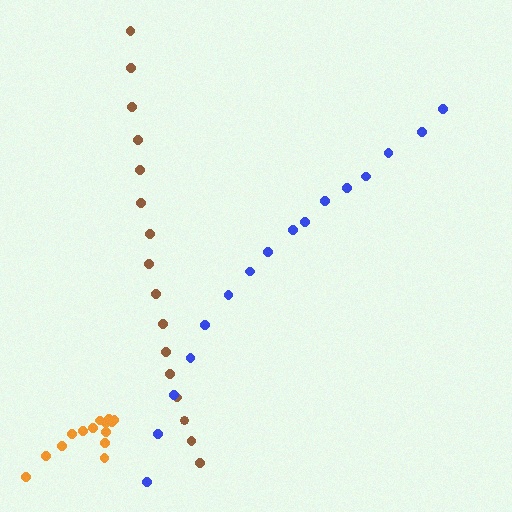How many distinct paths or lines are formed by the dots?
There are 3 distinct paths.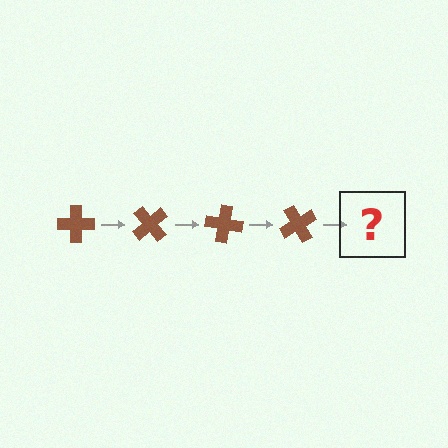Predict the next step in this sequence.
The next step is a brown cross rotated 200 degrees.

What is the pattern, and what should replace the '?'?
The pattern is that the cross rotates 50 degrees each step. The '?' should be a brown cross rotated 200 degrees.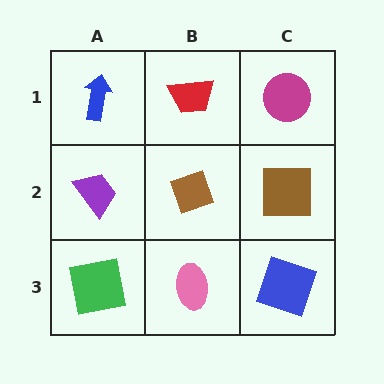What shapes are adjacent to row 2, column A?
A blue arrow (row 1, column A), a green square (row 3, column A), a brown diamond (row 2, column B).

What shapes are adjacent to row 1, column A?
A purple trapezoid (row 2, column A), a red trapezoid (row 1, column B).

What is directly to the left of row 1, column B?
A blue arrow.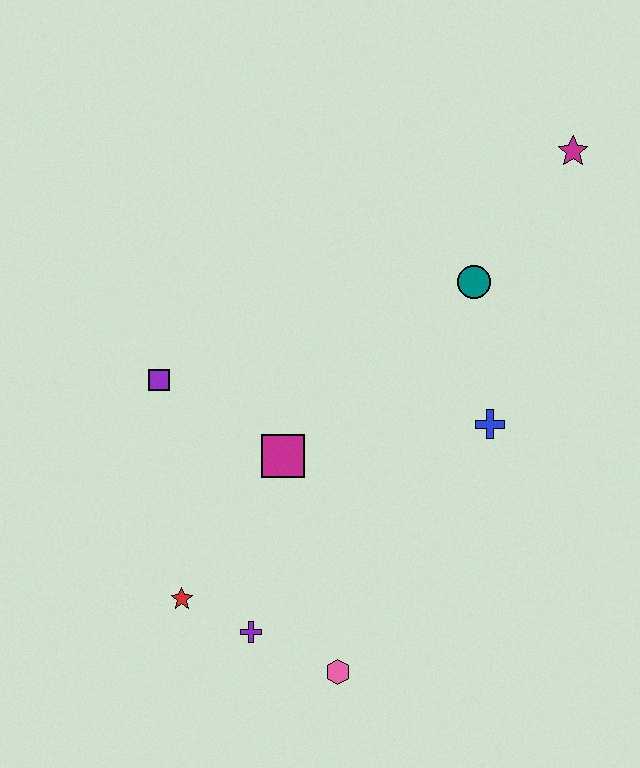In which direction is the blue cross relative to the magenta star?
The blue cross is below the magenta star.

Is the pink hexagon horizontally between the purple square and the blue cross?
Yes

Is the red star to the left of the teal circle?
Yes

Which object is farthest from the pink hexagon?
The magenta star is farthest from the pink hexagon.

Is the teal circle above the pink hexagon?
Yes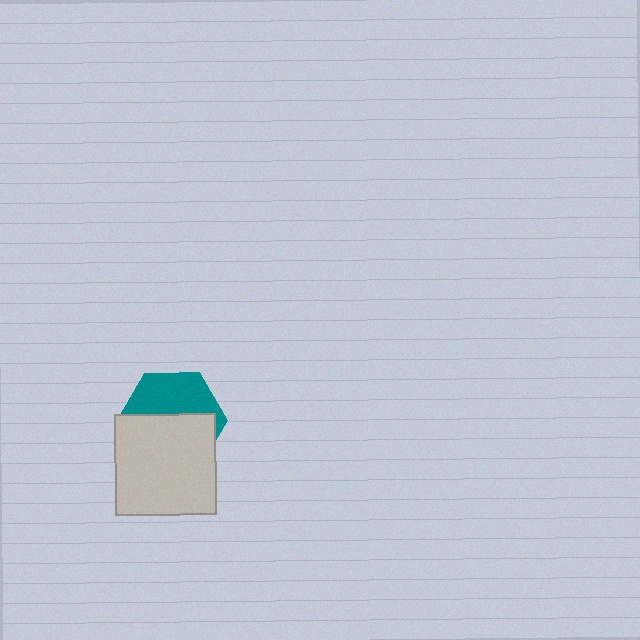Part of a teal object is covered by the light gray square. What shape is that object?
It is a hexagon.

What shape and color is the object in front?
The object in front is a light gray square.